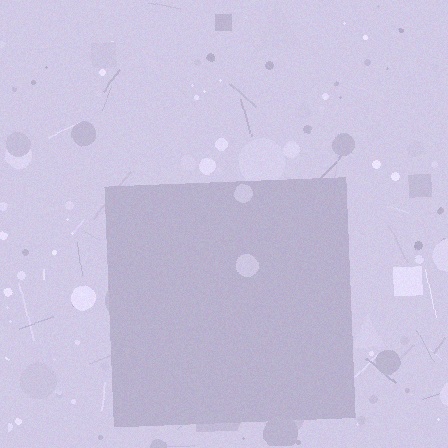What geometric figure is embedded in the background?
A square is embedded in the background.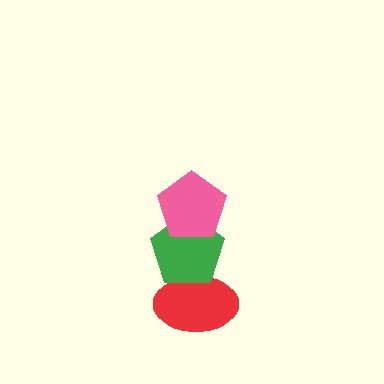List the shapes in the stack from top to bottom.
From top to bottom: the pink pentagon, the green pentagon, the red ellipse.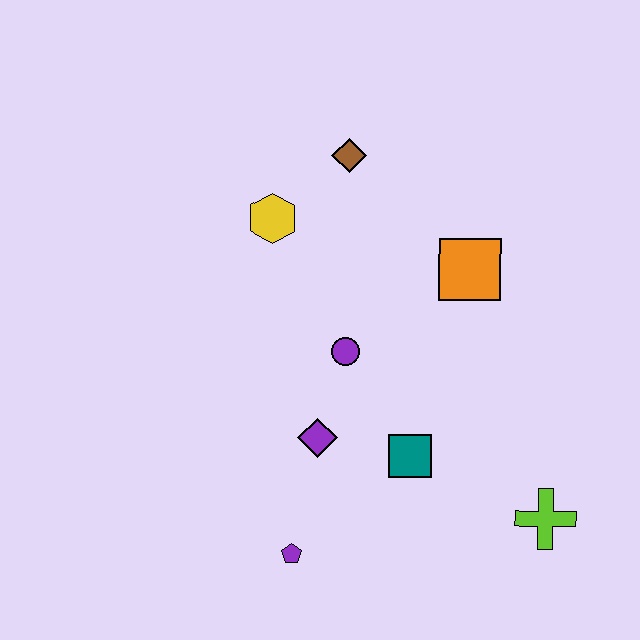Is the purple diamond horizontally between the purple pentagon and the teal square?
Yes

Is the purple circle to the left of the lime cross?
Yes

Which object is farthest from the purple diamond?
The brown diamond is farthest from the purple diamond.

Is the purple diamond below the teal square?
No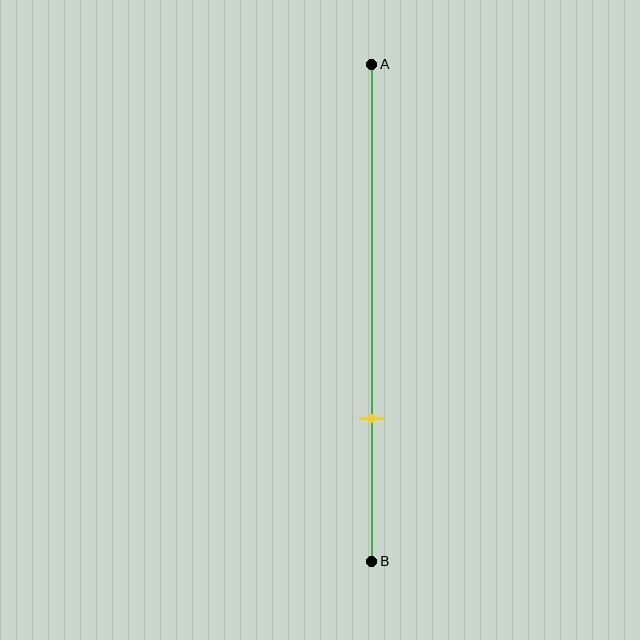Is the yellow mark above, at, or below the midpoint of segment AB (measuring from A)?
The yellow mark is below the midpoint of segment AB.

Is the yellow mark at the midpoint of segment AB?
No, the mark is at about 70% from A, not at the 50% midpoint.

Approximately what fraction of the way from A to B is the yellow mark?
The yellow mark is approximately 70% of the way from A to B.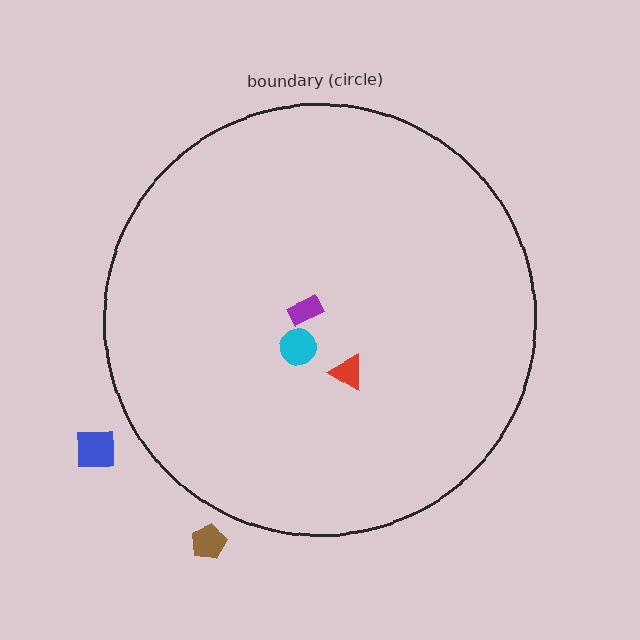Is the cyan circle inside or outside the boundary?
Inside.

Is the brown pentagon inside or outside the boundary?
Outside.